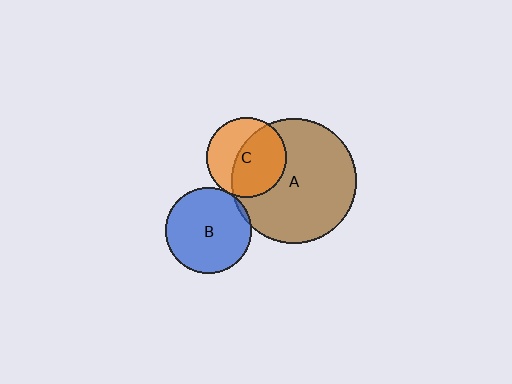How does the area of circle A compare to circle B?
Approximately 2.1 times.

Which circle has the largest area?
Circle A (brown).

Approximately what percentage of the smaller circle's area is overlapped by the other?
Approximately 5%.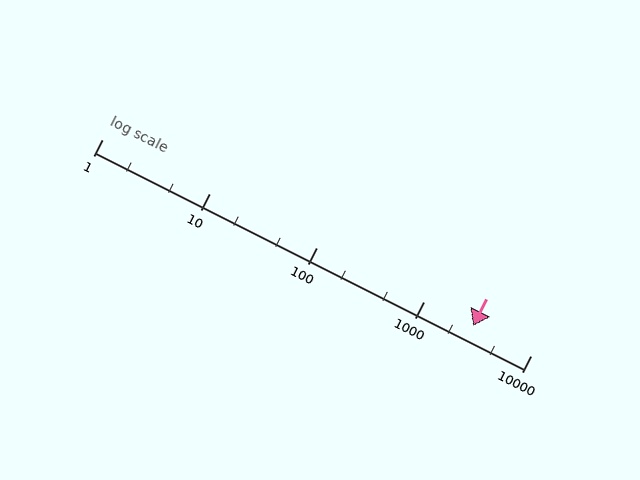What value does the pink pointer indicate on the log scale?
The pointer indicates approximately 2900.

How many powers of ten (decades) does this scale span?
The scale spans 4 decades, from 1 to 10000.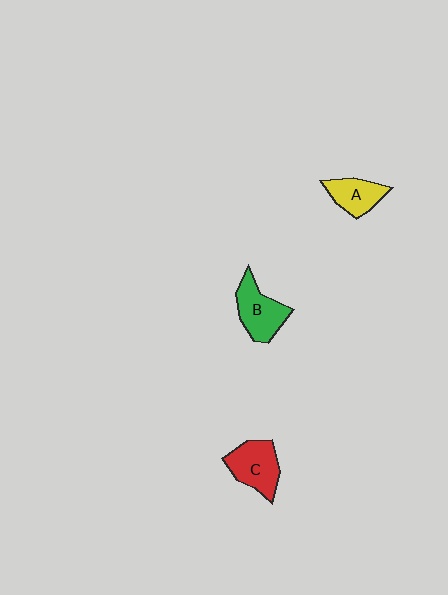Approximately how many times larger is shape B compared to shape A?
Approximately 1.3 times.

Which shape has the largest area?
Shape C (red).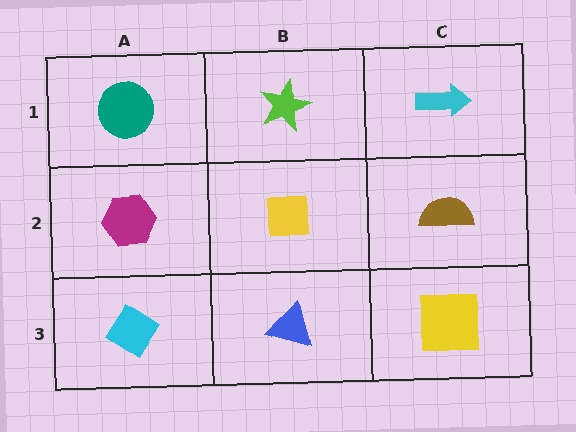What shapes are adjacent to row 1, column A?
A magenta hexagon (row 2, column A), a lime star (row 1, column B).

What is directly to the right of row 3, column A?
A blue triangle.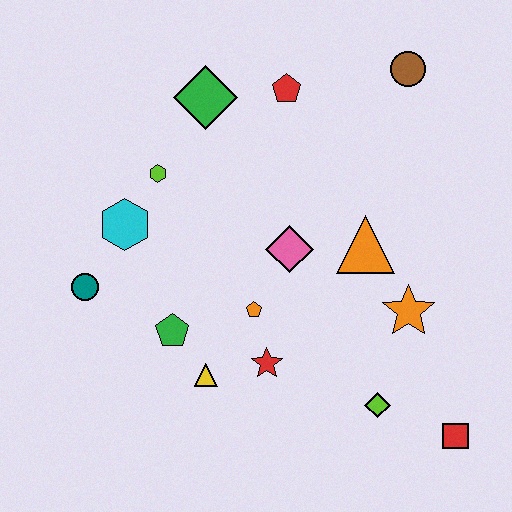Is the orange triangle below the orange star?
No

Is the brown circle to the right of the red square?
No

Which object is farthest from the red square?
The green diamond is farthest from the red square.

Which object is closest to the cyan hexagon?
The lime hexagon is closest to the cyan hexagon.